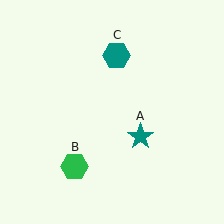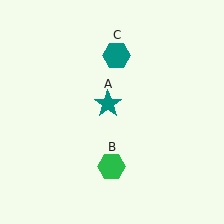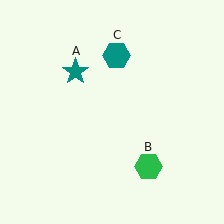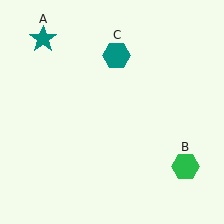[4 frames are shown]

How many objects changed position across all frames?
2 objects changed position: teal star (object A), green hexagon (object B).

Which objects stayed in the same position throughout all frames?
Teal hexagon (object C) remained stationary.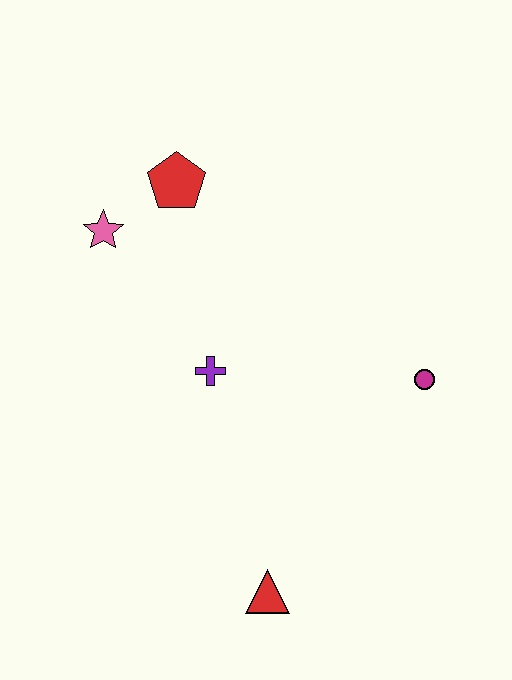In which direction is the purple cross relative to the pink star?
The purple cross is below the pink star.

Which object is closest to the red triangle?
The purple cross is closest to the red triangle.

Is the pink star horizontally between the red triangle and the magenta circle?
No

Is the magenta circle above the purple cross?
No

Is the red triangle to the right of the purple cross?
Yes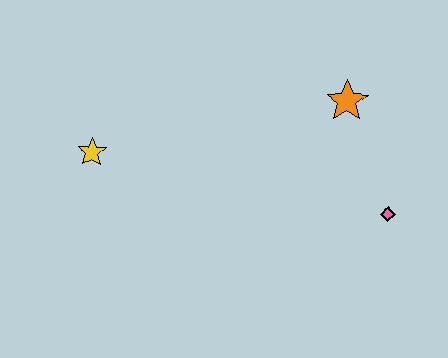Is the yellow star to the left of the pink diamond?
Yes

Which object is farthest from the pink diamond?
The yellow star is farthest from the pink diamond.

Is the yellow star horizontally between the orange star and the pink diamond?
No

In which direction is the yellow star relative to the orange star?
The yellow star is to the left of the orange star.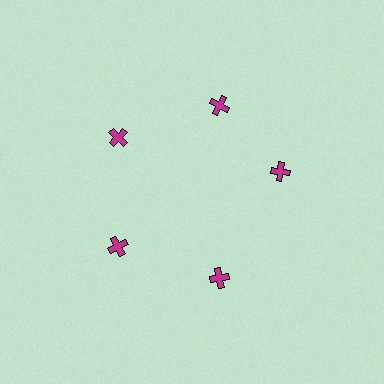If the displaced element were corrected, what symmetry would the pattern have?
It would have 5-fold rotational symmetry — the pattern would map onto itself every 72 degrees.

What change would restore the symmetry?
The symmetry would be restored by rotating it back into even spacing with its neighbors so that all 5 crosses sit at equal angles and equal distance from the center.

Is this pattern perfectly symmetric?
No. The 5 magenta crosses are arranged in a ring, but one element near the 3 o'clock position is rotated out of alignment along the ring, breaking the 5-fold rotational symmetry.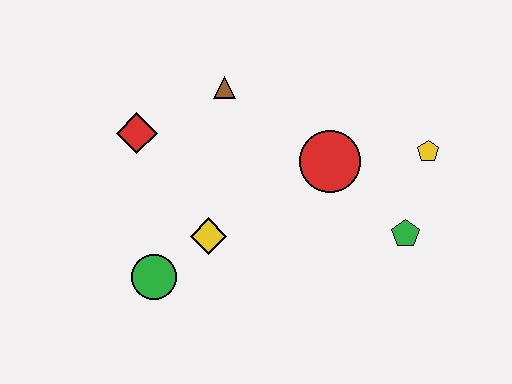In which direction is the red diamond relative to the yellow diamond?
The red diamond is above the yellow diamond.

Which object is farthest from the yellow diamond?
The yellow pentagon is farthest from the yellow diamond.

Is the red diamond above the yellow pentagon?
Yes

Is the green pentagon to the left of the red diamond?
No